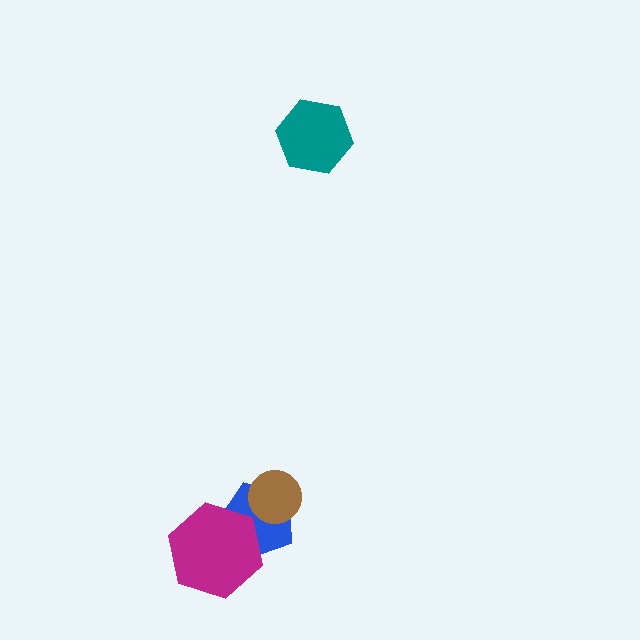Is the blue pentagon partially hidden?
Yes, it is partially covered by another shape.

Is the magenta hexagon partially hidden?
No, no other shape covers it.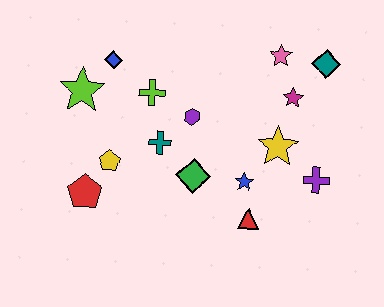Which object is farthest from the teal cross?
The teal diamond is farthest from the teal cross.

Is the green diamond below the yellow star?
Yes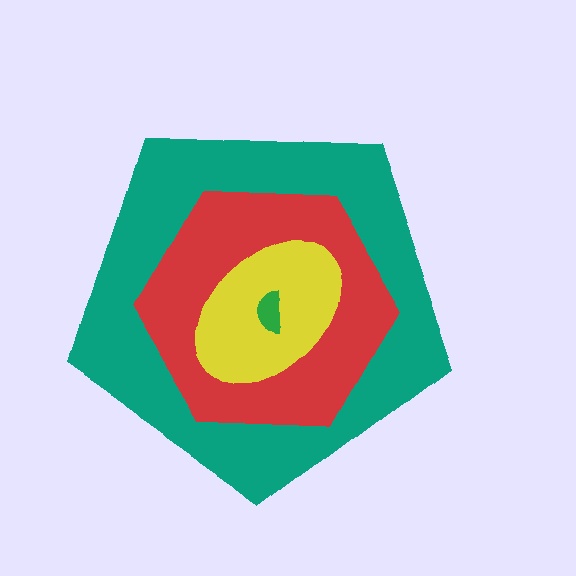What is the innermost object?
The green semicircle.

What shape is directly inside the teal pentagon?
The red hexagon.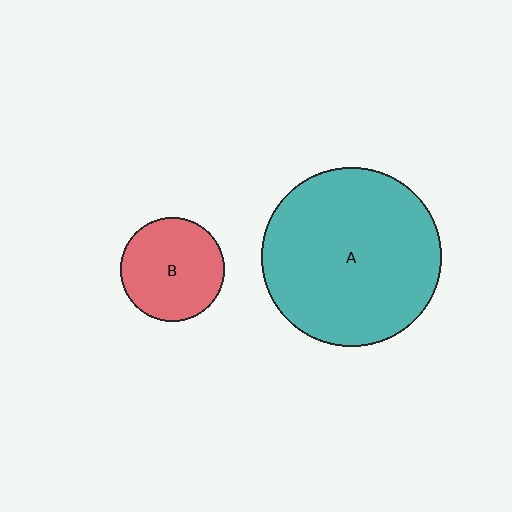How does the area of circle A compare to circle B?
Approximately 3.0 times.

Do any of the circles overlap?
No, none of the circles overlap.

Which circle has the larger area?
Circle A (teal).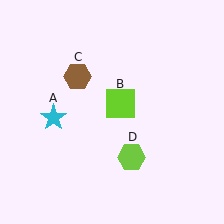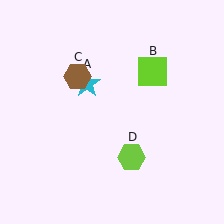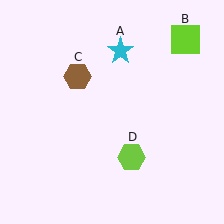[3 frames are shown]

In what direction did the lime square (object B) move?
The lime square (object B) moved up and to the right.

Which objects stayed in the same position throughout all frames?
Brown hexagon (object C) and lime hexagon (object D) remained stationary.